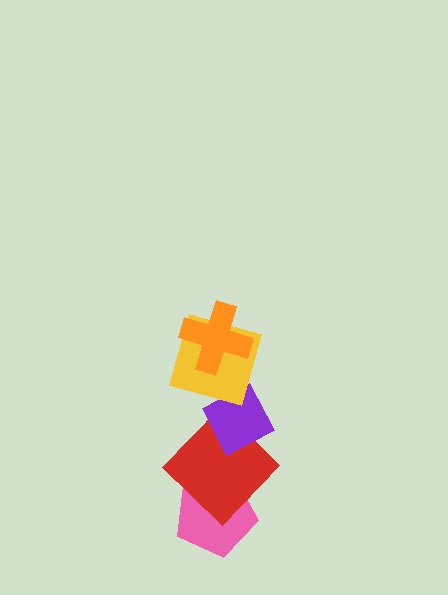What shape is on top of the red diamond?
The purple diamond is on top of the red diamond.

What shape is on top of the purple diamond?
The yellow square is on top of the purple diamond.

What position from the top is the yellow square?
The yellow square is 2nd from the top.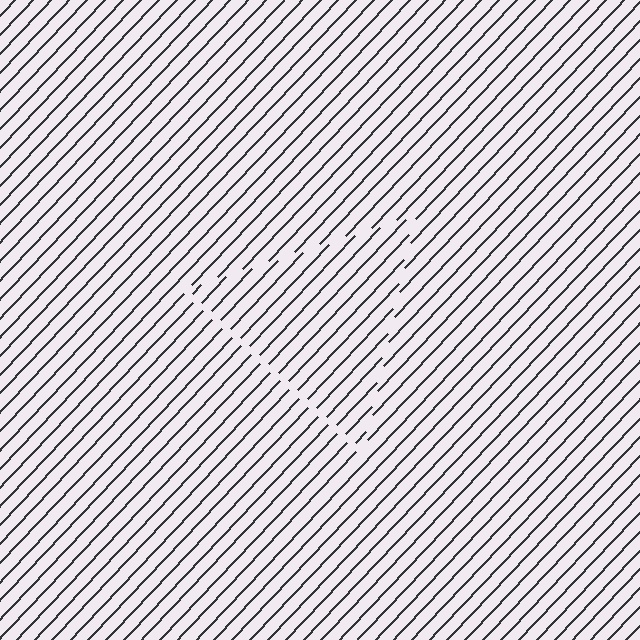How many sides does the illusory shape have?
3 sides — the line-ends trace a triangle.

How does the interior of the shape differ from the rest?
The interior of the shape contains the same grating, shifted by half a period — the contour is defined by the phase discontinuity where line-ends from the inner and outer gratings abut.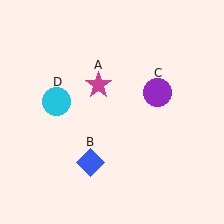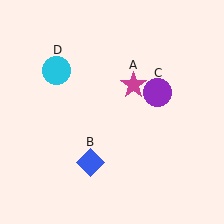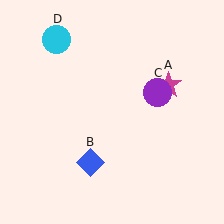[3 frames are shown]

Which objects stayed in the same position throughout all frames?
Blue diamond (object B) and purple circle (object C) remained stationary.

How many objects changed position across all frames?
2 objects changed position: magenta star (object A), cyan circle (object D).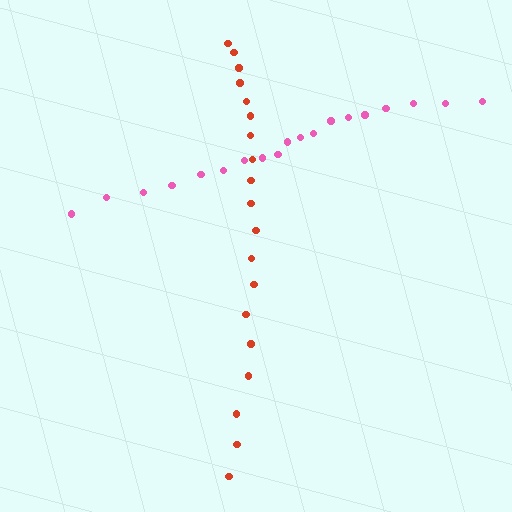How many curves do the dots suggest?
There are 2 distinct paths.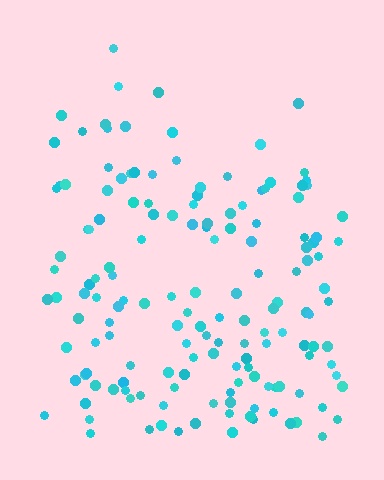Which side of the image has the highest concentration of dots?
The bottom.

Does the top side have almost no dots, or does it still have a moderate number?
Still a moderate number, just noticeably fewer than the bottom.